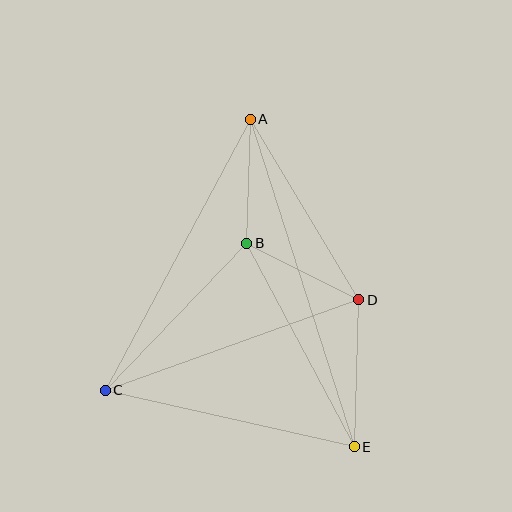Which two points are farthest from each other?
Points A and E are farthest from each other.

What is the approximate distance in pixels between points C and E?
The distance between C and E is approximately 255 pixels.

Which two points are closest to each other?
Points A and B are closest to each other.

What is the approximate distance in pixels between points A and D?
The distance between A and D is approximately 211 pixels.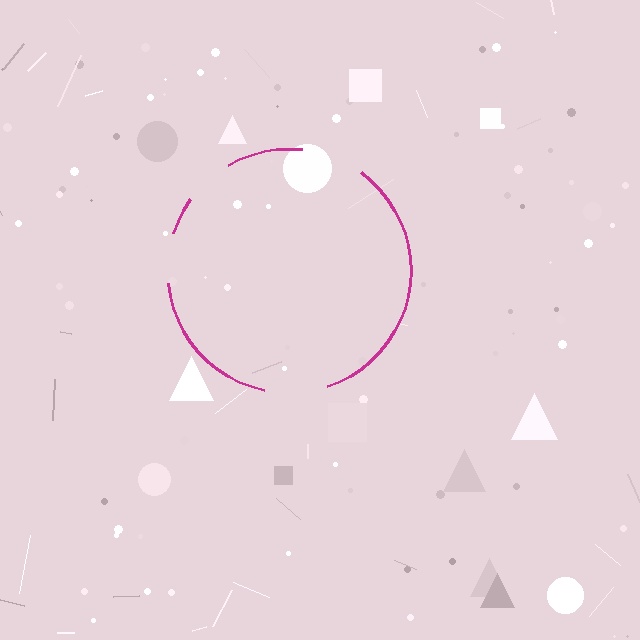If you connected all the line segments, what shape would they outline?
They would outline a circle.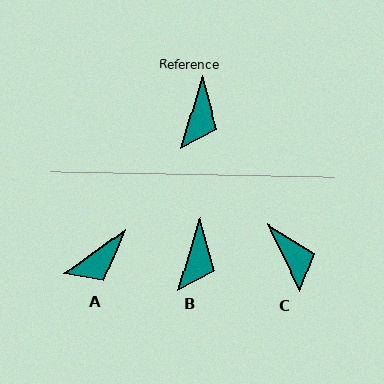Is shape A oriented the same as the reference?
No, it is off by about 38 degrees.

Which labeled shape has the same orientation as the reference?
B.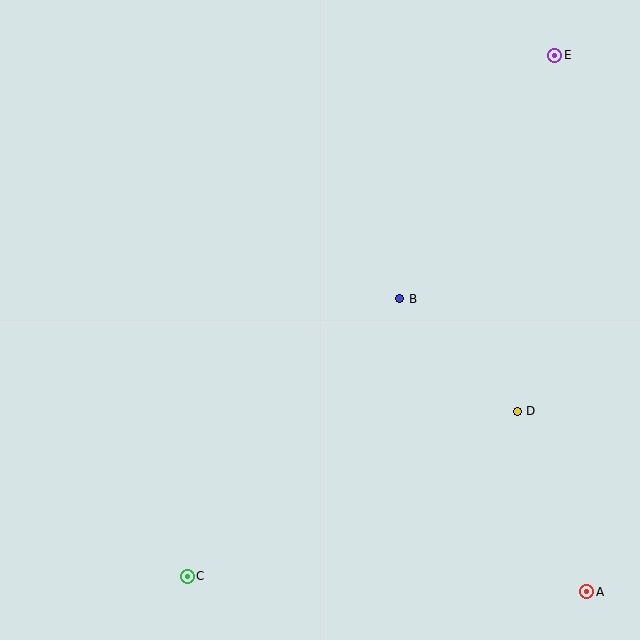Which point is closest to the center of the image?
Point B at (400, 299) is closest to the center.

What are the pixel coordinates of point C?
Point C is at (187, 576).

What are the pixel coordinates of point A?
Point A is at (587, 592).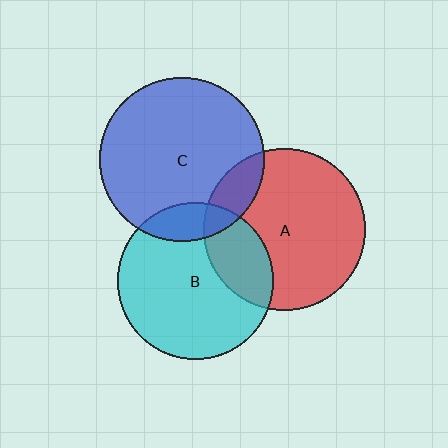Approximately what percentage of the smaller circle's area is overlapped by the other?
Approximately 15%.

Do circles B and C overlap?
Yes.